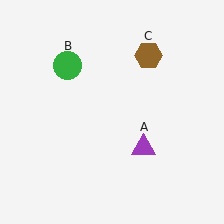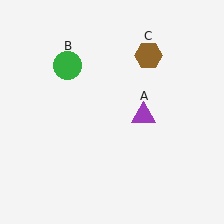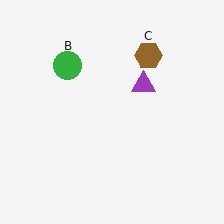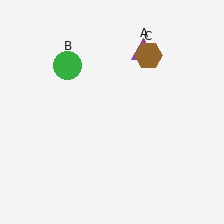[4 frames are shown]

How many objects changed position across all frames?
1 object changed position: purple triangle (object A).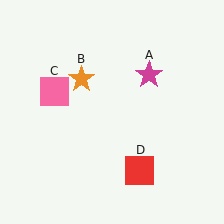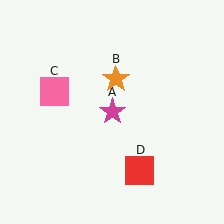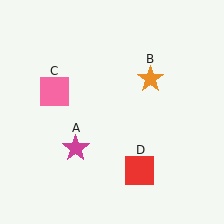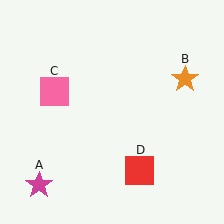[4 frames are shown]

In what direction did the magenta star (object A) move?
The magenta star (object A) moved down and to the left.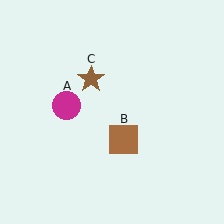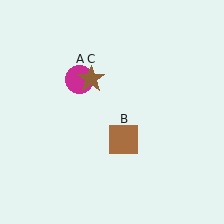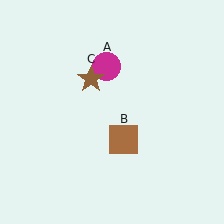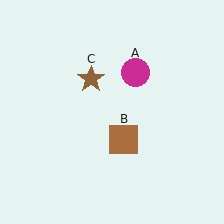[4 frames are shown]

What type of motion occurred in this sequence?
The magenta circle (object A) rotated clockwise around the center of the scene.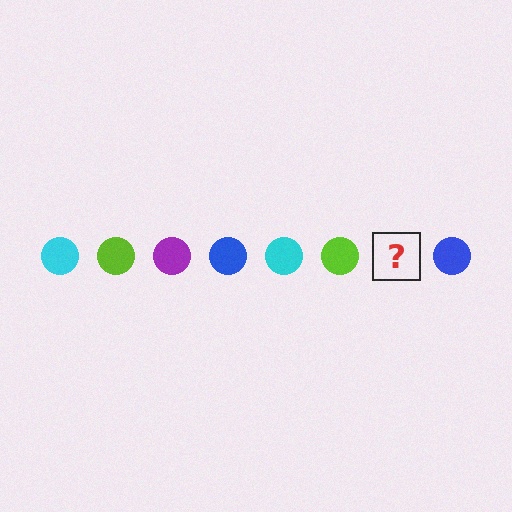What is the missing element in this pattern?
The missing element is a purple circle.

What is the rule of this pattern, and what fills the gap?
The rule is that the pattern cycles through cyan, lime, purple, blue circles. The gap should be filled with a purple circle.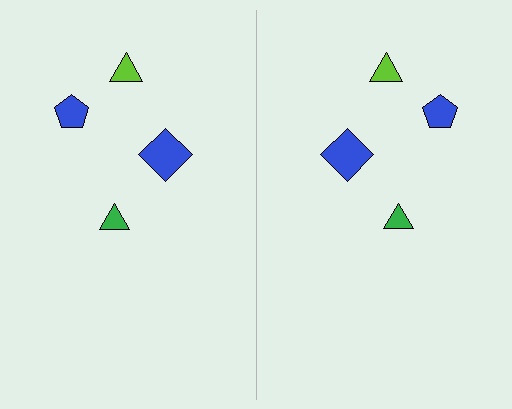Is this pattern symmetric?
Yes, this pattern has bilateral (reflection) symmetry.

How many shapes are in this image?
There are 8 shapes in this image.